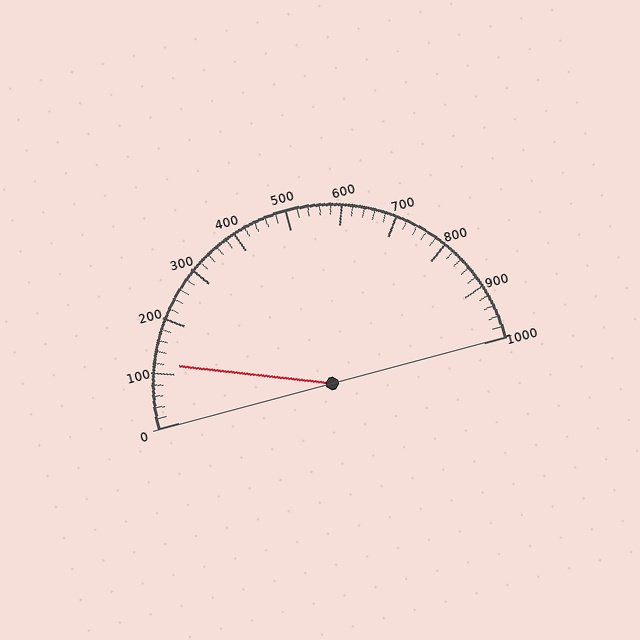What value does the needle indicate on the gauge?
The needle indicates approximately 120.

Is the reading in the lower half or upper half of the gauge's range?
The reading is in the lower half of the range (0 to 1000).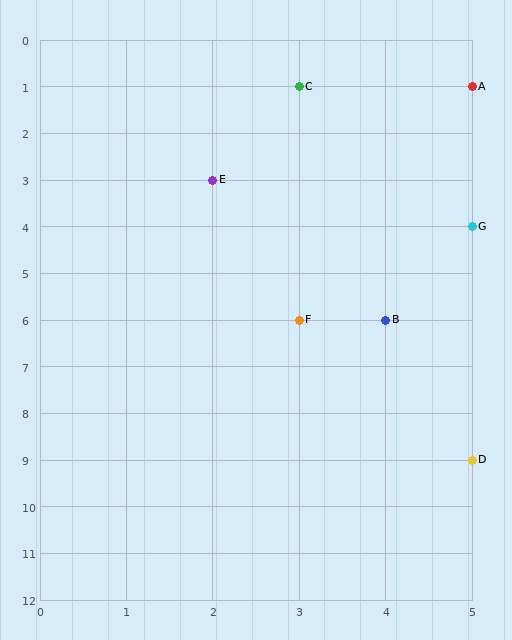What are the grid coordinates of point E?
Point E is at grid coordinates (2, 3).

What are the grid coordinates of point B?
Point B is at grid coordinates (4, 6).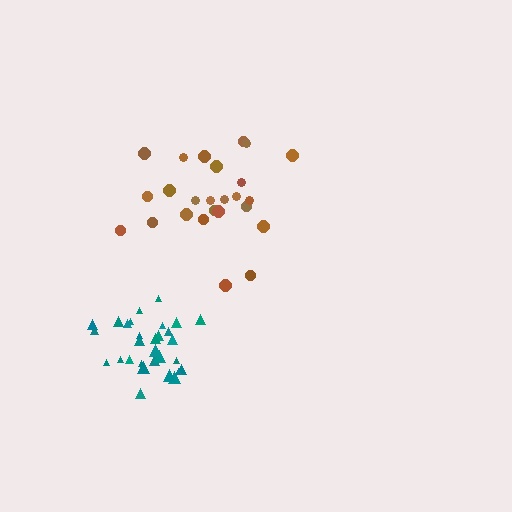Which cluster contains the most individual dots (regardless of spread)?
Teal (32).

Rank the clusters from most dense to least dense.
teal, brown.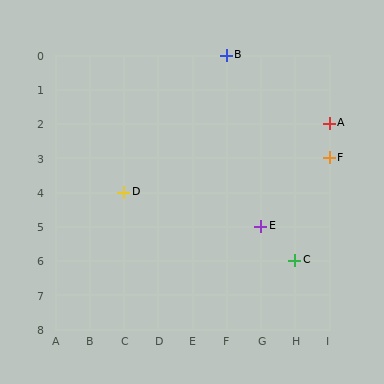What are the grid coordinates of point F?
Point F is at grid coordinates (I, 3).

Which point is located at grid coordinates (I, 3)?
Point F is at (I, 3).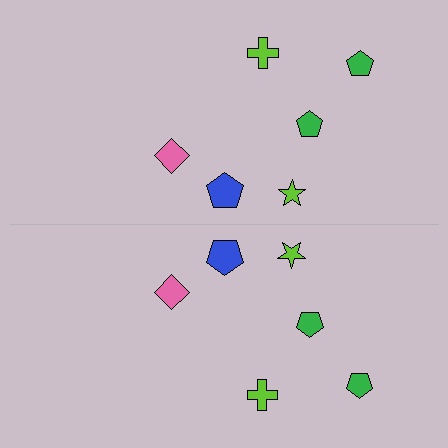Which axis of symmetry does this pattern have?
The pattern has a horizontal axis of symmetry running through the center of the image.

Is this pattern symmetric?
Yes, this pattern has bilateral (reflection) symmetry.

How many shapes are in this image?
There are 12 shapes in this image.